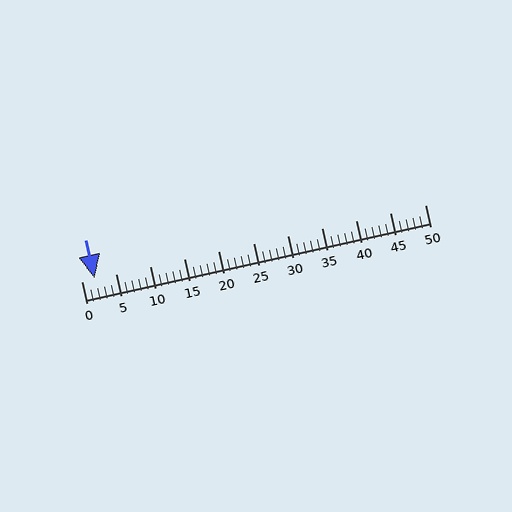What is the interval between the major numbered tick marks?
The major tick marks are spaced 5 units apart.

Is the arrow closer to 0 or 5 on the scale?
The arrow is closer to 0.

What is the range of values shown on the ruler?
The ruler shows values from 0 to 50.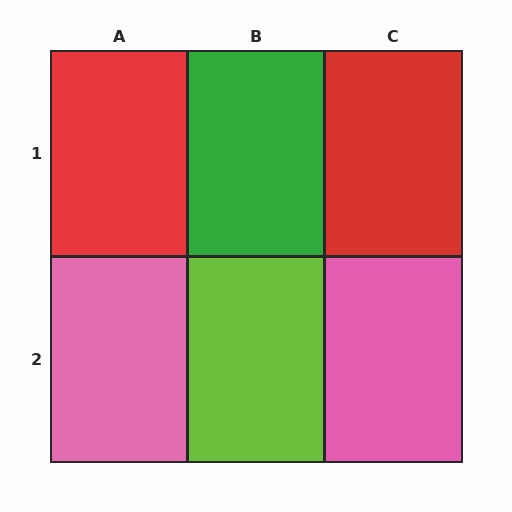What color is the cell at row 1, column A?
Red.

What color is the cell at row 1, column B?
Green.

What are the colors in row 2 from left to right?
Pink, lime, pink.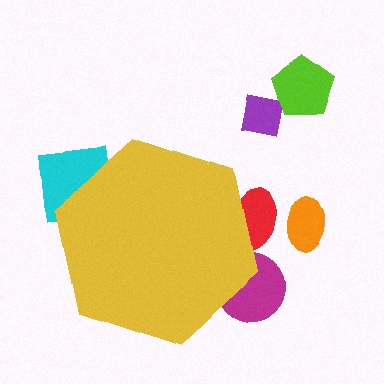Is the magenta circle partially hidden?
Yes, the magenta circle is partially hidden behind the yellow hexagon.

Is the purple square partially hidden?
No, the purple square is fully visible.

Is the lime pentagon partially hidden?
No, the lime pentagon is fully visible.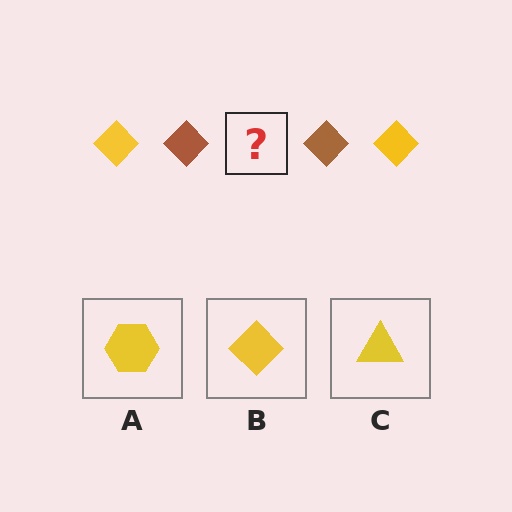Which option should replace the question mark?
Option B.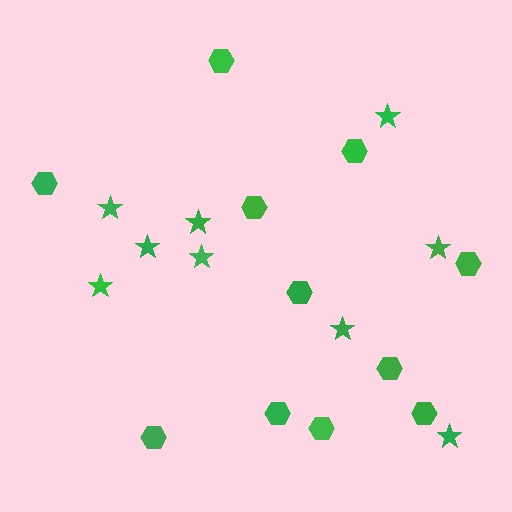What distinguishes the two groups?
There are 2 groups: one group of stars (9) and one group of hexagons (11).